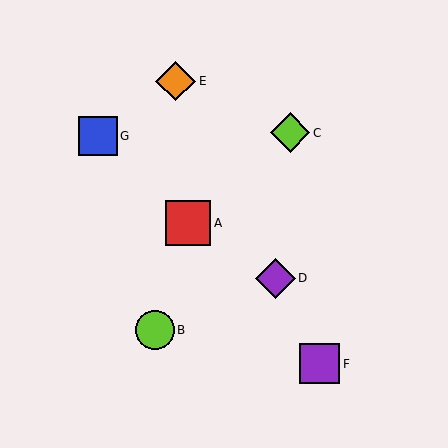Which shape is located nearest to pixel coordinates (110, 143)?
The blue square (labeled G) at (98, 136) is nearest to that location.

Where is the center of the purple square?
The center of the purple square is at (319, 364).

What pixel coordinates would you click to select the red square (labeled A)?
Click at (188, 223) to select the red square A.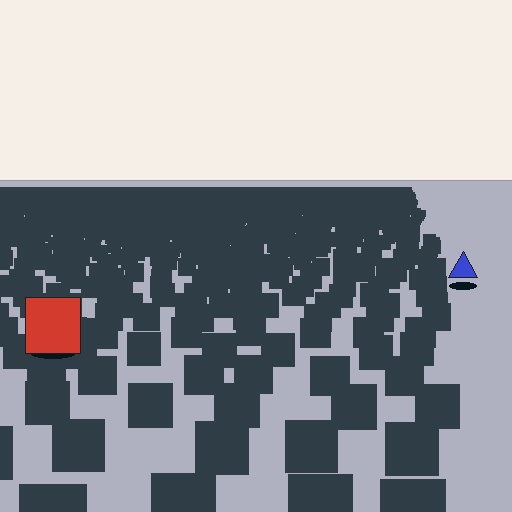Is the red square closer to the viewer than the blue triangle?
Yes. The red square is closer — you can tell from the texture gradient: the ground texture is coarser near it.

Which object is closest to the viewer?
The red square is closest. The texture marks near it are larger and more spread out.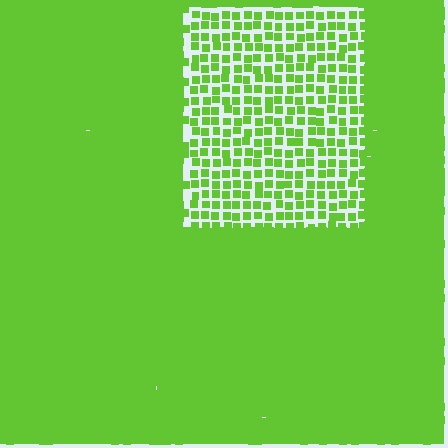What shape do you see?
I see a rectangle.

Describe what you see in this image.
The image contains small lime elements arranged at two different densities. A rectangle-shaped region is visible where the elements are less densely packed than the surrounding area.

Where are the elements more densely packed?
The elements are more densely packed outside the rectangle boundary.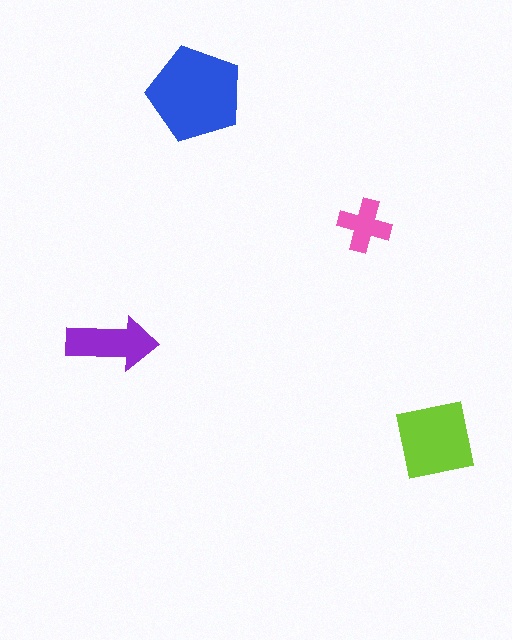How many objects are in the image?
There are 4 objects in the image.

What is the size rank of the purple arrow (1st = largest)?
3rd.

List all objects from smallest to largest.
The pink cross, the purple arrow, the lime square, the blue pentagon.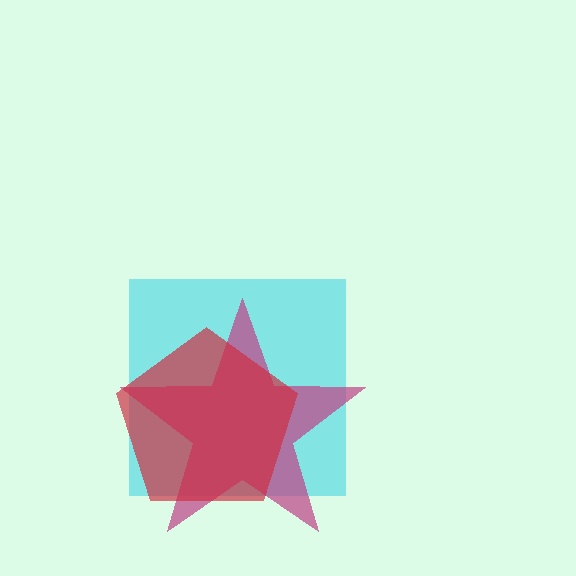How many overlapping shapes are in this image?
There are 3 overlapping shapes in the image.